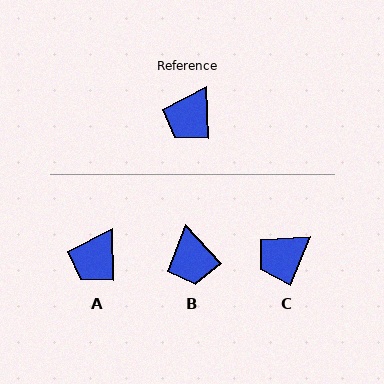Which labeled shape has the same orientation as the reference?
A.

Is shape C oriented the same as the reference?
No, it is off by about 25 degrees.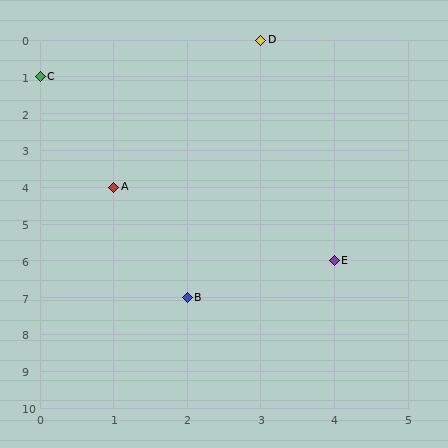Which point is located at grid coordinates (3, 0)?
Point D is at (3, 0).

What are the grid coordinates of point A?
Point A is at grid coordinates (1, 4).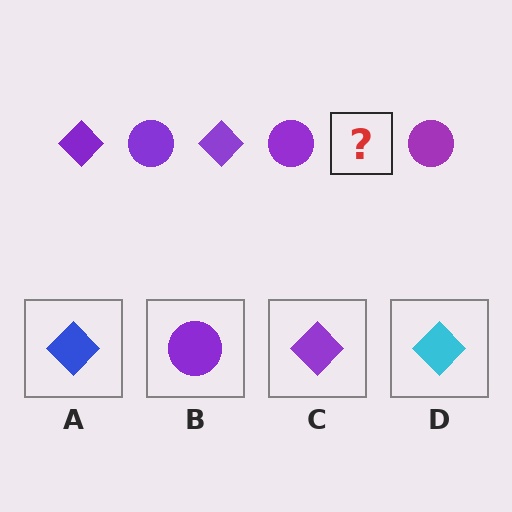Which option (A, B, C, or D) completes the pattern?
C.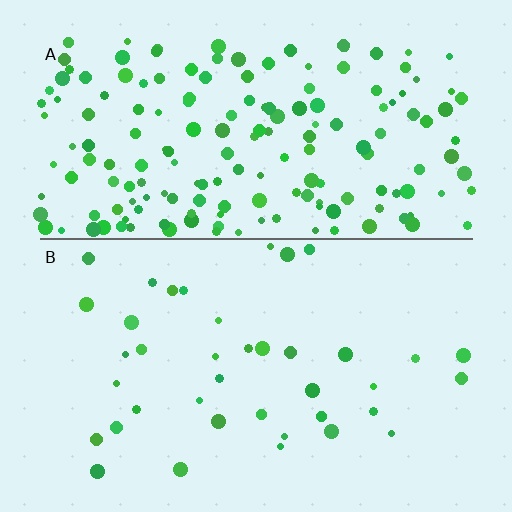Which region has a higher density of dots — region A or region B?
A (the top).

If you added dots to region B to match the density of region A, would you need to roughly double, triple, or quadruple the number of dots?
Approximately quadruple.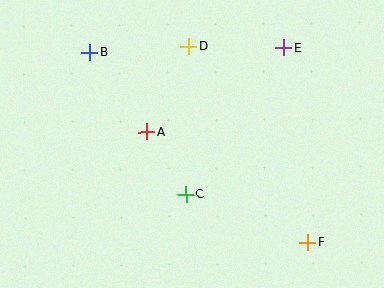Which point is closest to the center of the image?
Point A at (147, 132) is closest to the center.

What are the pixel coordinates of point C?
Point C is at (186, 194).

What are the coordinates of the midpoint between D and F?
The midpoint between D and F is at (248, 144).